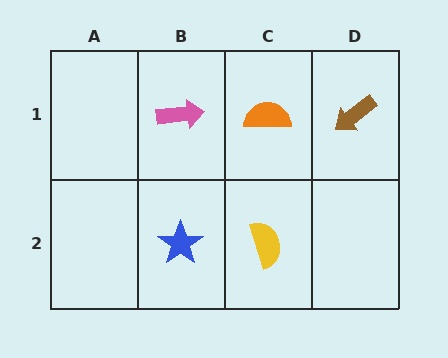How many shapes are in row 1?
3 shapes.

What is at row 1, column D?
A brown arrow.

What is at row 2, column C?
A yellow semicircle.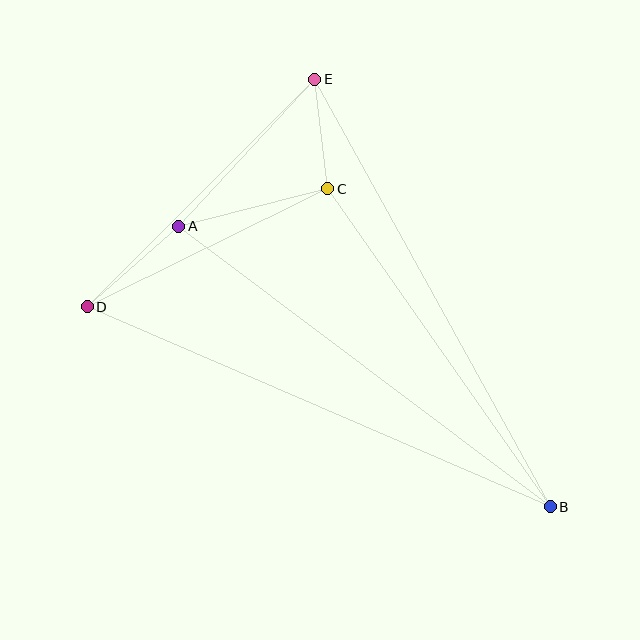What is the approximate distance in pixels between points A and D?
The distance between A and D is approximately 122 pixels.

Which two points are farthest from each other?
Points B and D are farthest from each other.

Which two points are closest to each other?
Points C and E are closest to each other.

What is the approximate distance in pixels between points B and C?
The distance between B and C is approximately 388 pixels.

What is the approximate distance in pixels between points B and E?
The distance between B and E is approximately 488 pixels.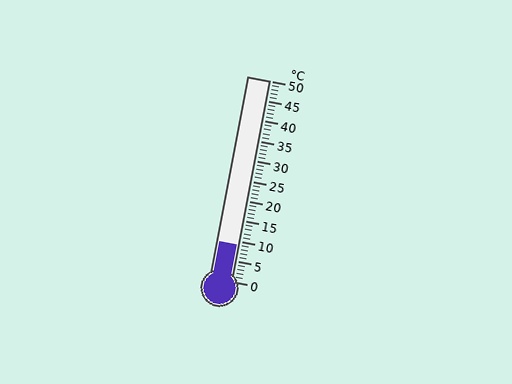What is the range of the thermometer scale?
The thermometer scale ranges from 0°C to 50°C.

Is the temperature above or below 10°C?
The temperature is below 10°C.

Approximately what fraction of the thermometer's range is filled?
The thermometer is filled to approximately 20% of its range.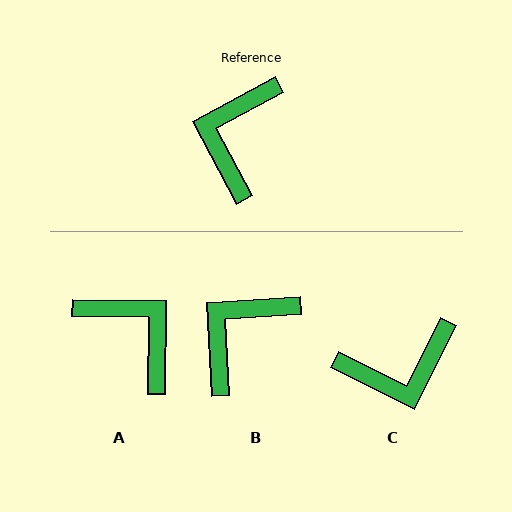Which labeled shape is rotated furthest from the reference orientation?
C, about 125 degrees away.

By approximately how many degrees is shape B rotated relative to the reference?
Approximately 25 degrees clockwise.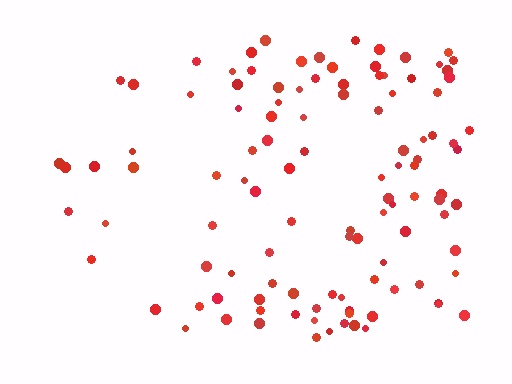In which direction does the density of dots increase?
From left to right, with the right side densest.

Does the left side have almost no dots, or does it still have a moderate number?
Still a moderate number, just noticeably fewer than the right.